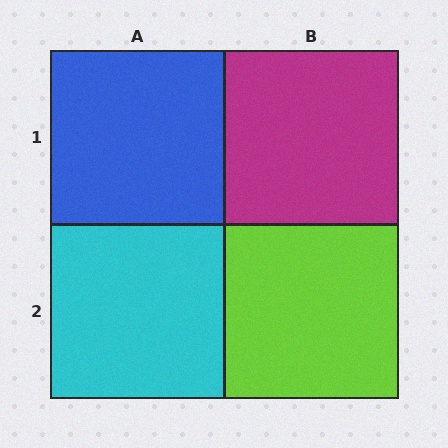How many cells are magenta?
1 cell is magenta.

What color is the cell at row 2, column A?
Cyan.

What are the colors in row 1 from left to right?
Blue, magenta.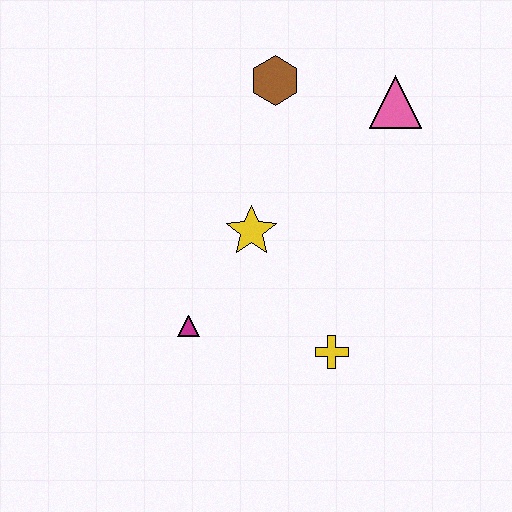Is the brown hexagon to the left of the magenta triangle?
No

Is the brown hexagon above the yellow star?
Yes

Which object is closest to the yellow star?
The magenta triangle is closest to the yellow star.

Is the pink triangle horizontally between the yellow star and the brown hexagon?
No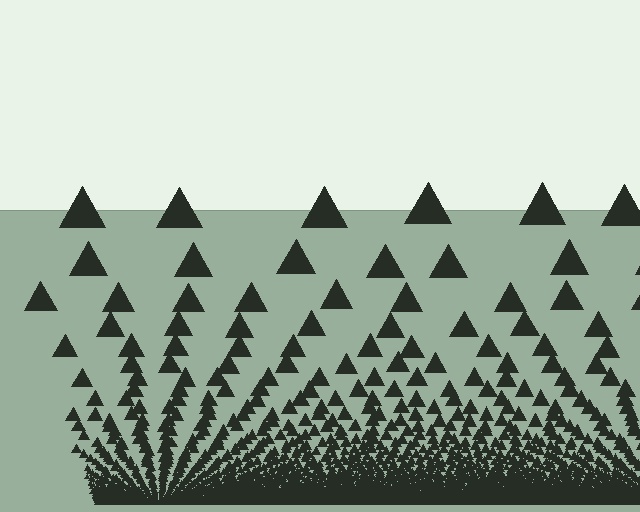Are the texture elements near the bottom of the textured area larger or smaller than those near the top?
Smaller. The gradient is inverted — elements near the bottom are smaller and denser.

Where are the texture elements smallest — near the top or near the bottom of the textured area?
Near the bottom.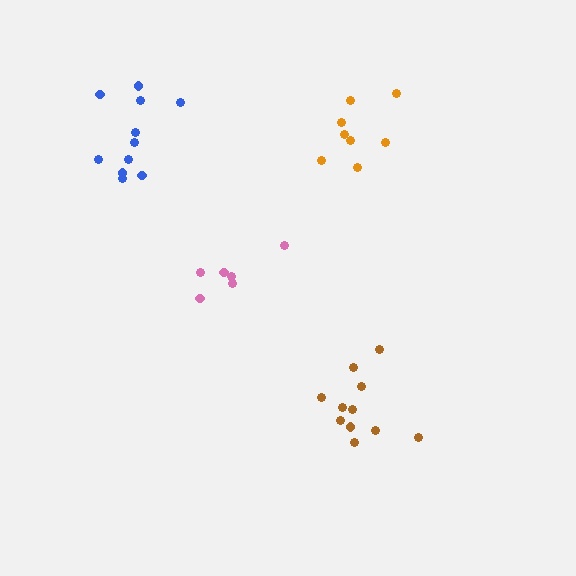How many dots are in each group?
Group 1: 11 dots, Group 2: 8 dots, Group 3: 11 dots, Group 4: 6 dots (36 total).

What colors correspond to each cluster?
The clusters are colored: brown, orange, blue, pink.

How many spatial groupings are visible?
There are 4 spatial groupings.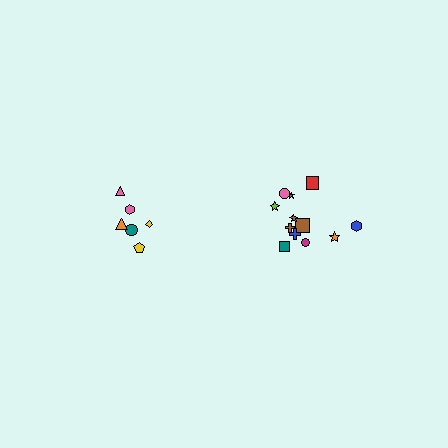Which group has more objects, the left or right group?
The right group.